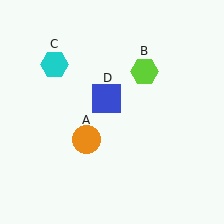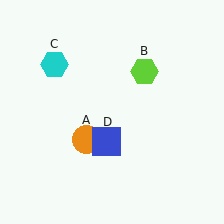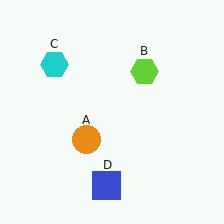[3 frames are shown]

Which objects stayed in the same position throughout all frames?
Orange circle (object A) and lime hexagon (object B) and cyan hexagon (object C) remained stationary.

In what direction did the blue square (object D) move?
The blue square (object D) moved down.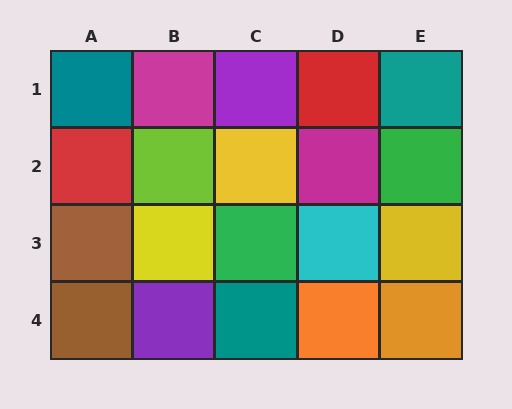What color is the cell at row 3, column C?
Green.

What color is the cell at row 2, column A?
Red.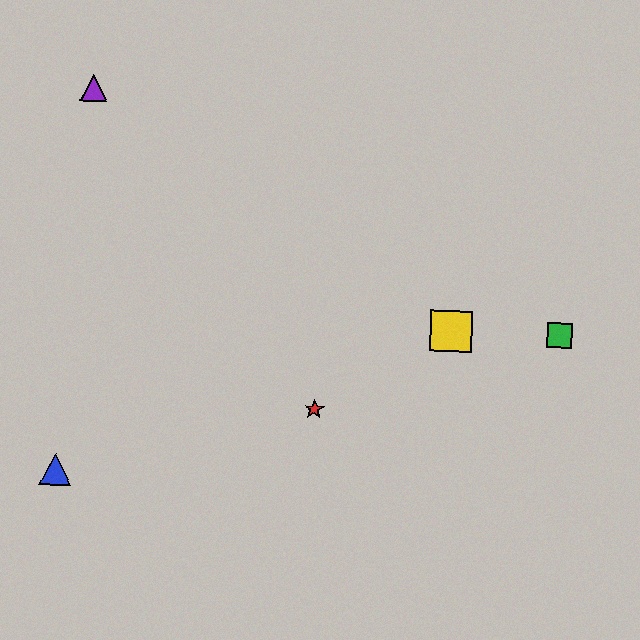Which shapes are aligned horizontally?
The green square, the yellow square are aligned horizontally.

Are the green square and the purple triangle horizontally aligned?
No, the green square is at y≈335 and the purple triangle is at y≈88.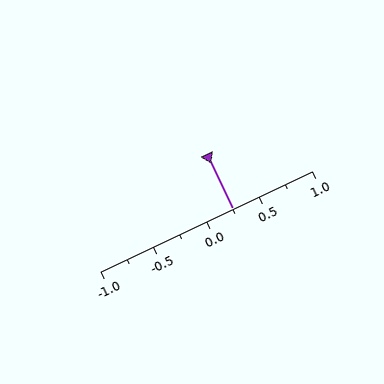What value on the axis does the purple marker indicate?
The marker indicates approximately 0.25.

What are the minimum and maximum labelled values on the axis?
The axis runs from -1.0 to 1.0.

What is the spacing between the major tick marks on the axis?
The major ticks are spaced 0.5 apart.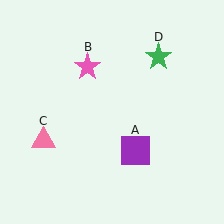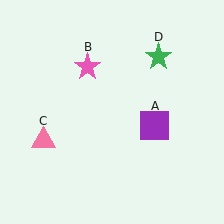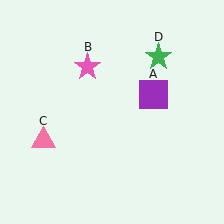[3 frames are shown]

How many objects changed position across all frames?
1 object changed position: purple square (object A).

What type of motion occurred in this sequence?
The purple square (object A) rotated counterclockwise around the center of the scene.